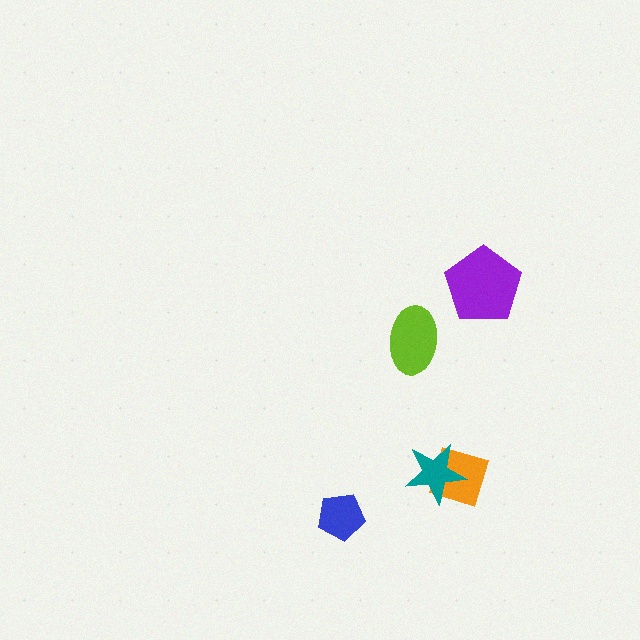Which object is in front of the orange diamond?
The teal star is in front of the orange diamond.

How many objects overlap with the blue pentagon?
0 objects overlap with the blue pentagon.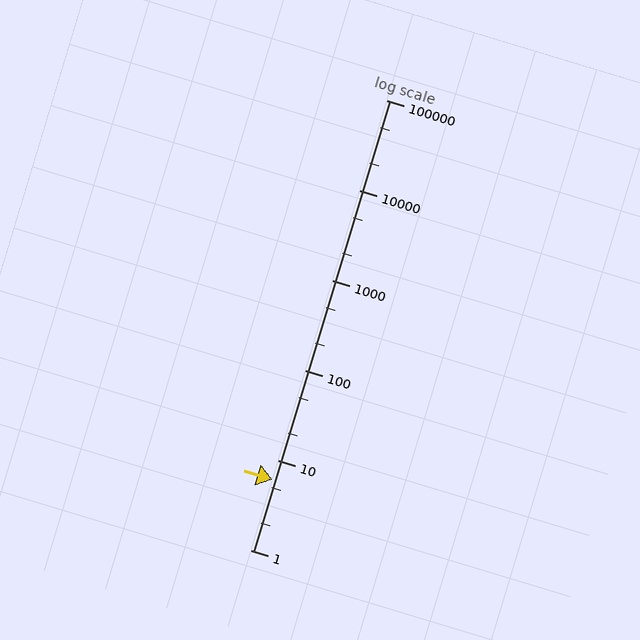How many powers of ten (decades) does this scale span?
The scale spans 5 decades, from 1 to 100000.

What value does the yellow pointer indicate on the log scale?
The pointer indicates approximately 6.1.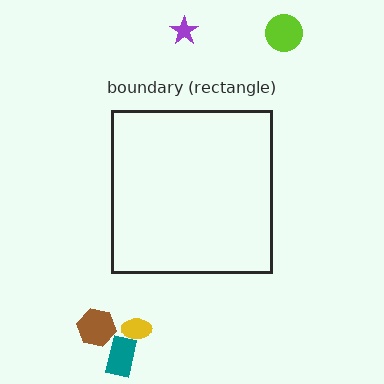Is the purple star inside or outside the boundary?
Outside.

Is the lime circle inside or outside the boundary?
Outside.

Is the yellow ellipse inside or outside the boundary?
Outside.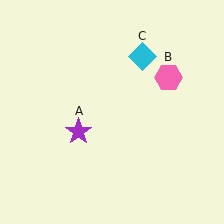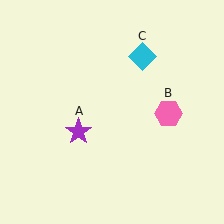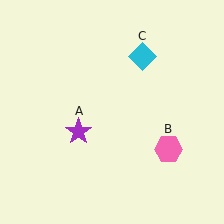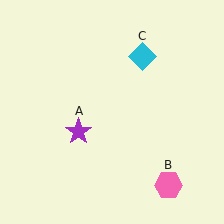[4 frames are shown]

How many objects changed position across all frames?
1 object changed position: pink hexagon (object B).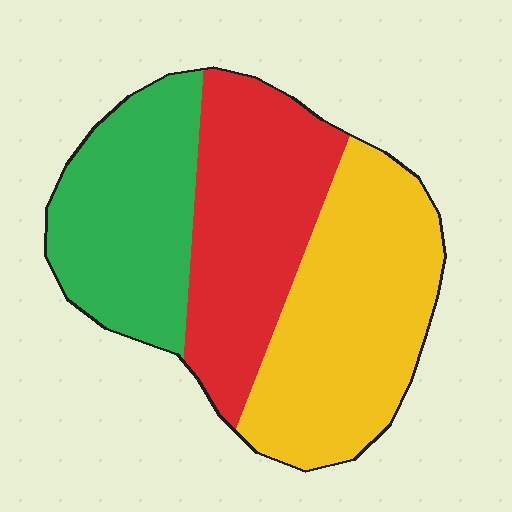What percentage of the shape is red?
Red takes up about one third (1/3) of the shape.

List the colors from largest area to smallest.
From largest to smallest: yellow, red, green.